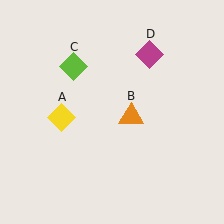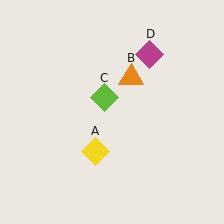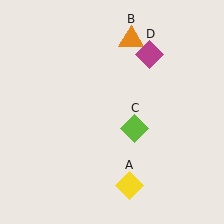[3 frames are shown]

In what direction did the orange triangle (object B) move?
The orange triangle (object B) moved up.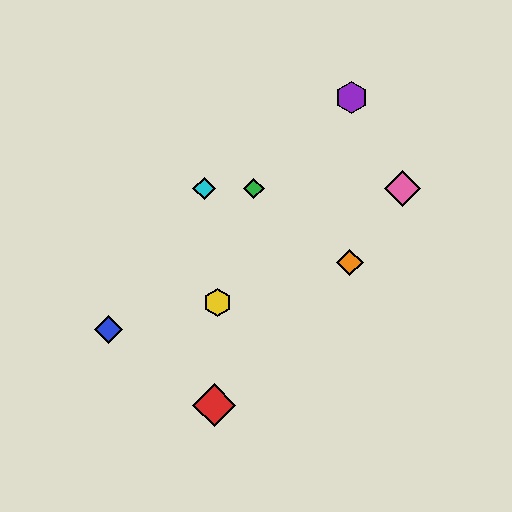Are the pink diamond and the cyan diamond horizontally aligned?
Yes, both are at y≈189.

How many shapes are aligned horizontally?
3 shapes (the green diamond, the cyan diamond, the pink diamond) are aligned horizontally.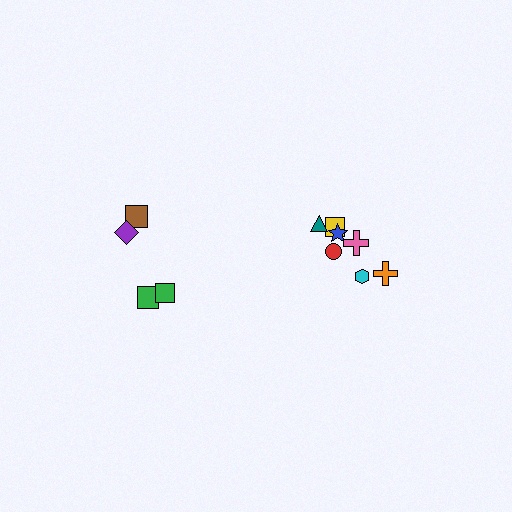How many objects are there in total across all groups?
There are 11 objects.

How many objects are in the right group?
There are 7 objects.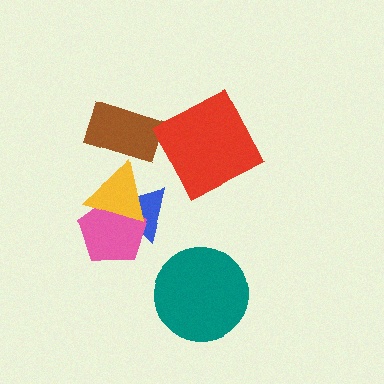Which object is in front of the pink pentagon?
The yellow triangle is in front of the pink pentagon.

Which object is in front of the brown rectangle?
The yellow triangle is in front of the brown rectangle.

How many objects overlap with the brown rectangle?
1 object overlaps with the brown rectangle.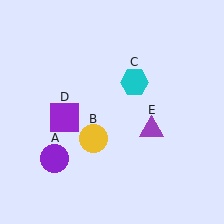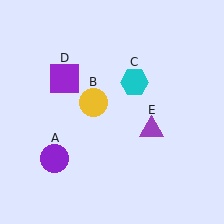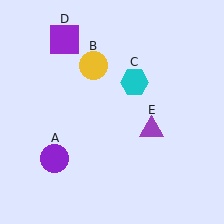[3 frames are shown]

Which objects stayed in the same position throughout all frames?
Purple circle (object A) and cyan hexagon (object C) and purple triangle (object E) remained stationary.